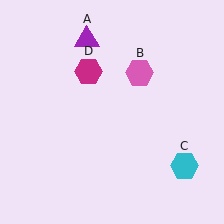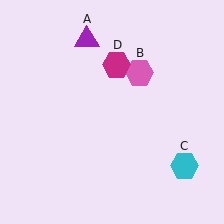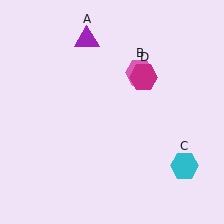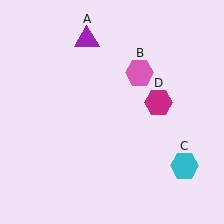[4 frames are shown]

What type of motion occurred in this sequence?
The magenta hexagon (object D) rotated clockwise around the center of the scene.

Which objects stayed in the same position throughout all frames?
Purple triangle (object A) and pink hexagon (object B) and cyan hexagon (object C) remained stationary.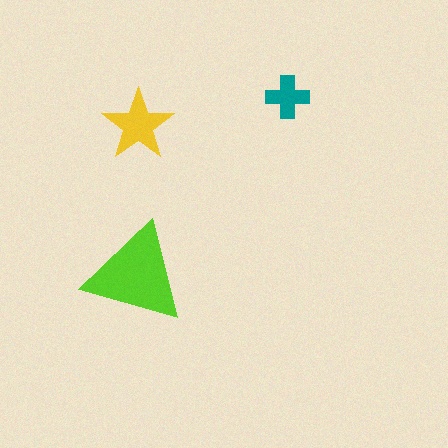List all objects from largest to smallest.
The lime triangle, the yellow star, the teal cross.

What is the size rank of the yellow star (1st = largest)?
2nd.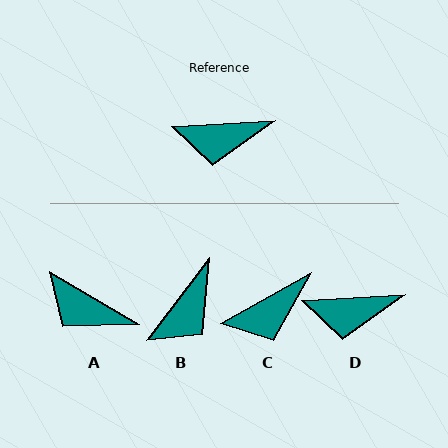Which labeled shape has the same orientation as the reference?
D.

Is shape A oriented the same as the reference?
No, it is off by about 34 degrees.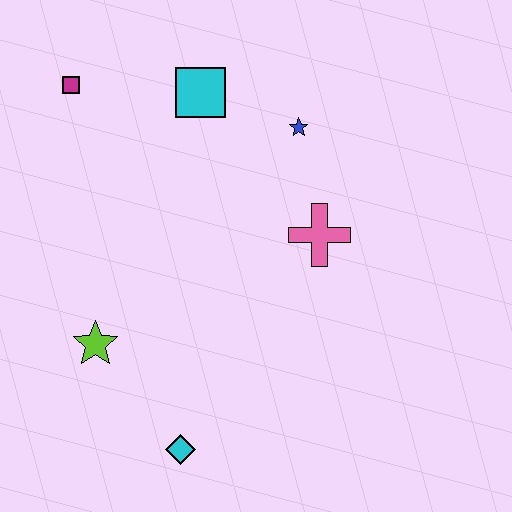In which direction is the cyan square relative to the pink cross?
The cyan square is above the pink cross.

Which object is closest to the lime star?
The cyan diamond is closest to the lime star.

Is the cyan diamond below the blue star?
Yes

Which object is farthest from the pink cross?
The magenta square is farthest from the pink cross.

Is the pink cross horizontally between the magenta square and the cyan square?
No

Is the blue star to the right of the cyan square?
Yes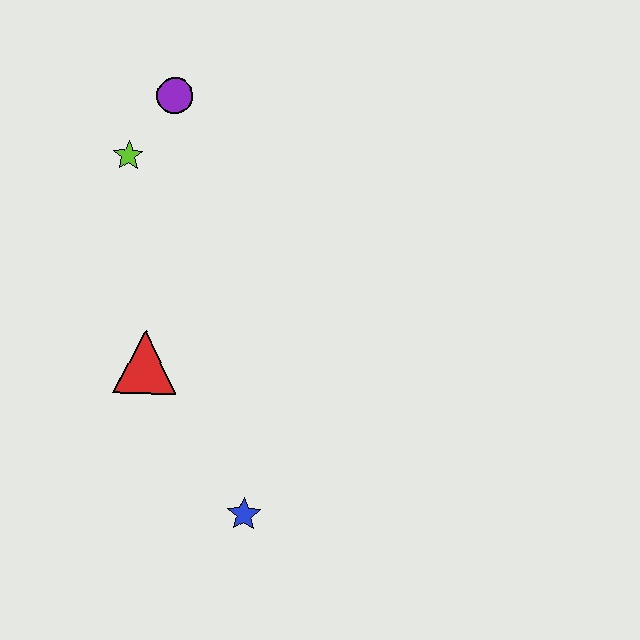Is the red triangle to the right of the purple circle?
No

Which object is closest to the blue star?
The red triangle is closest to the blue star.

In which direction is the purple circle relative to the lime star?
The purple circle is above the lime star.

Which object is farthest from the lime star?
The blue star is farthest from the lime star.